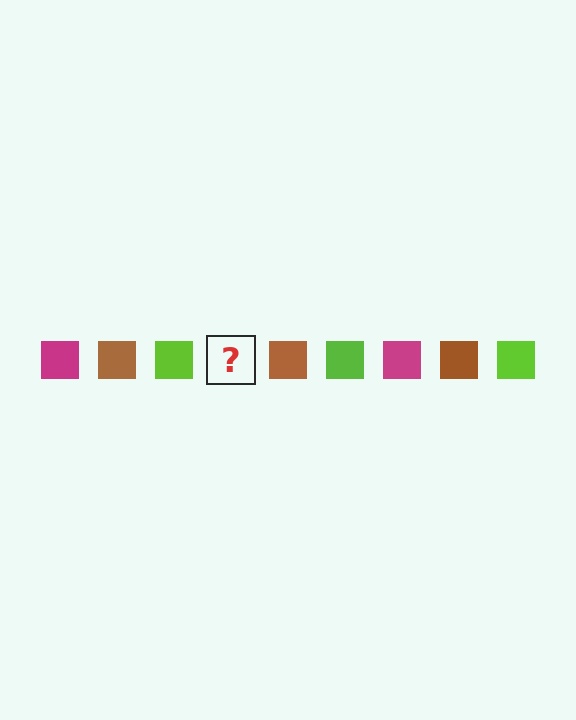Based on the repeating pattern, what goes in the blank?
The blank should be a magenta square.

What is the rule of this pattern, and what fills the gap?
The rule is that the pattern cycles through magenta, brown, lime squares. The gap should be filled with a magenta square.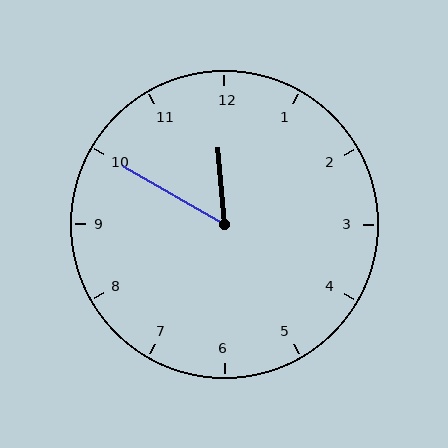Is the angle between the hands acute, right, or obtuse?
It is acute.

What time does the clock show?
11:50.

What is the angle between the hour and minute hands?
Approximately 55 degrees.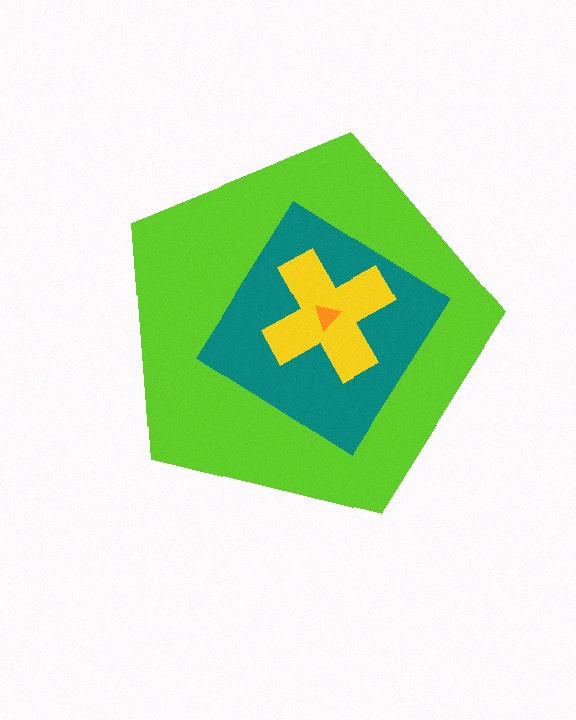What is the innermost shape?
The orange triangle.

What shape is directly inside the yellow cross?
The orange triangle.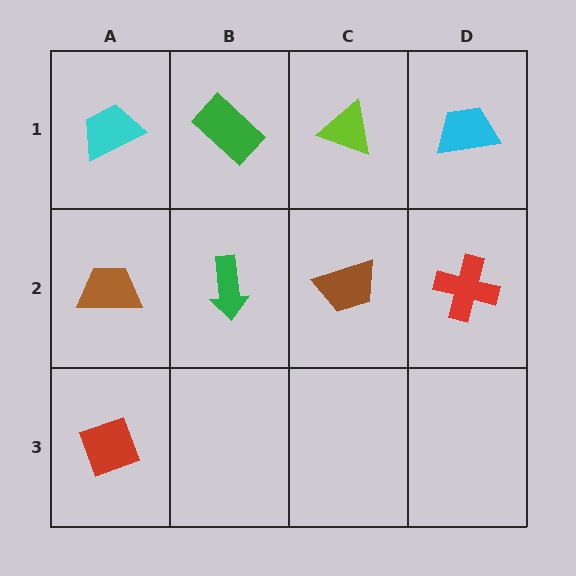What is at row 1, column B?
A green rectangle.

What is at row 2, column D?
A red cross.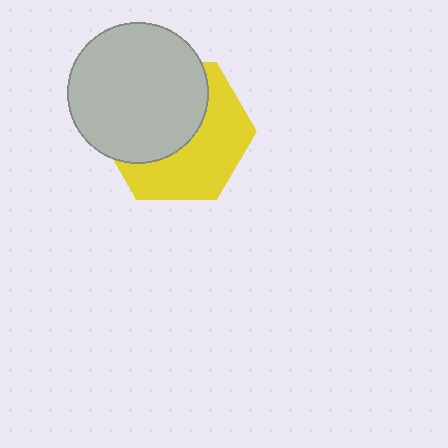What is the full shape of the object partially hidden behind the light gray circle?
The partially hidden object is a yellow hexagon.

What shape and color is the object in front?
The object in front is a light gray circle.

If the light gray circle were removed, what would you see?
You would see the complete yellow hexagon.